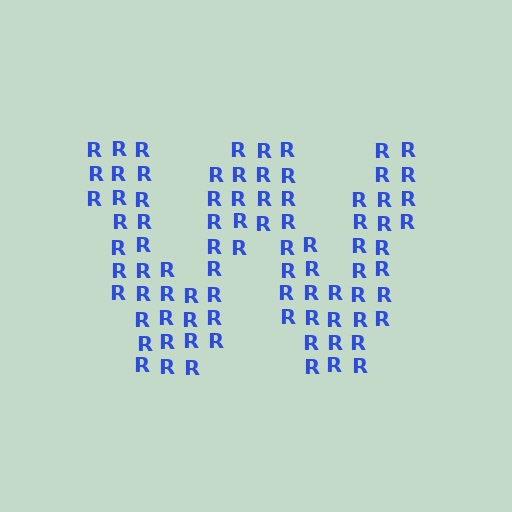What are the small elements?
The small elements are letter R's.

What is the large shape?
The large shape is the letter W.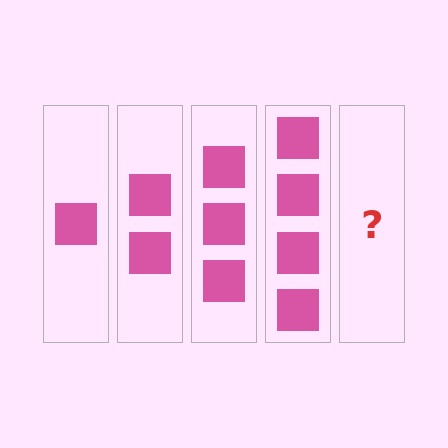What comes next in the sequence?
The next element should be 5 squares.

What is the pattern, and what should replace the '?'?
The pattern is that each step adds one more square. The '?' should be 5 squares.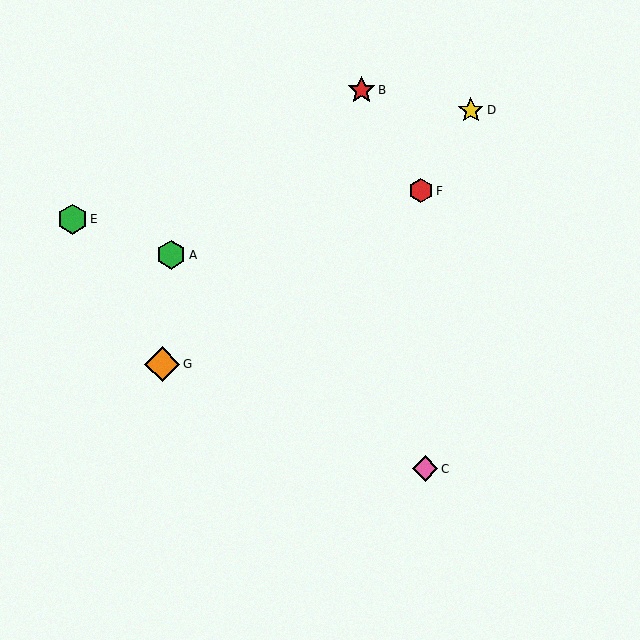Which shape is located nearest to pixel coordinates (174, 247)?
The green hexagon (labeled A) at (171, 255) is nearest to that location.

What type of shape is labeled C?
Shape C is a pink diamond.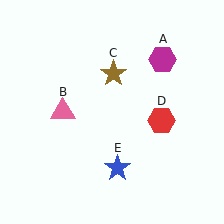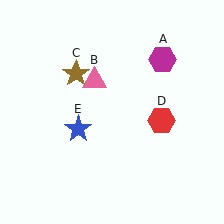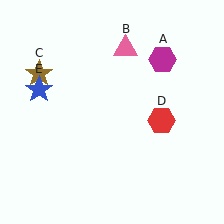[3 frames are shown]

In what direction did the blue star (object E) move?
The blue star (object E) moved up and to the left.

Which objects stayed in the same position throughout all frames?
Magenta hexagon (object A) and red hexagon (object D) remained stationary.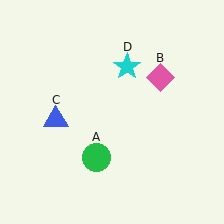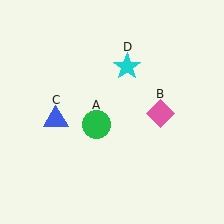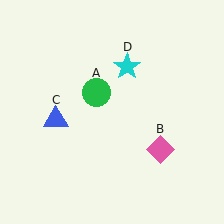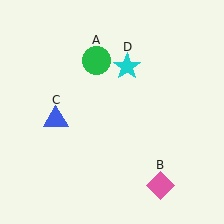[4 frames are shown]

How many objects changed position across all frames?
2 objects changed position: green circle (object A), pink diamond (object B).